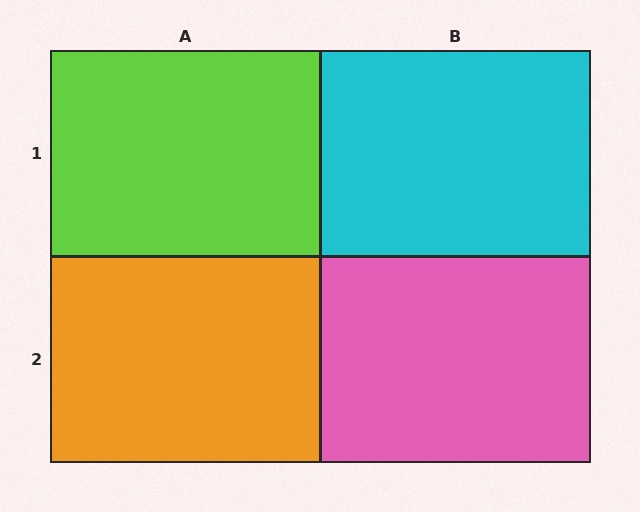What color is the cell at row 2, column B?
Pink.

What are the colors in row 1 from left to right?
Lime, cyan.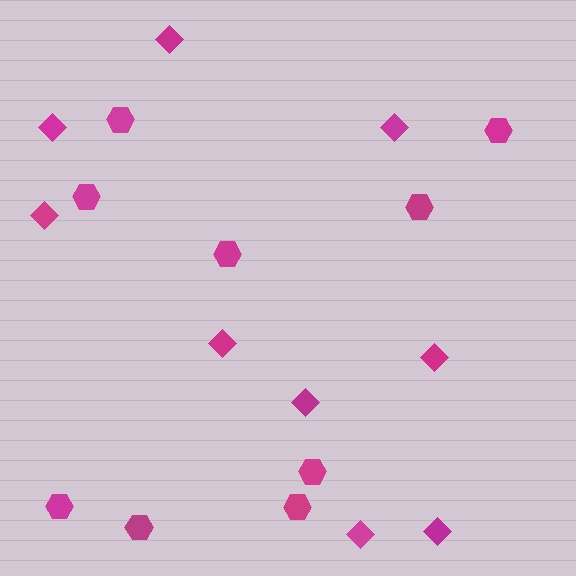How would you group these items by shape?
There are 2 groups: one group of hexagons (9) and one group of diamonds (9).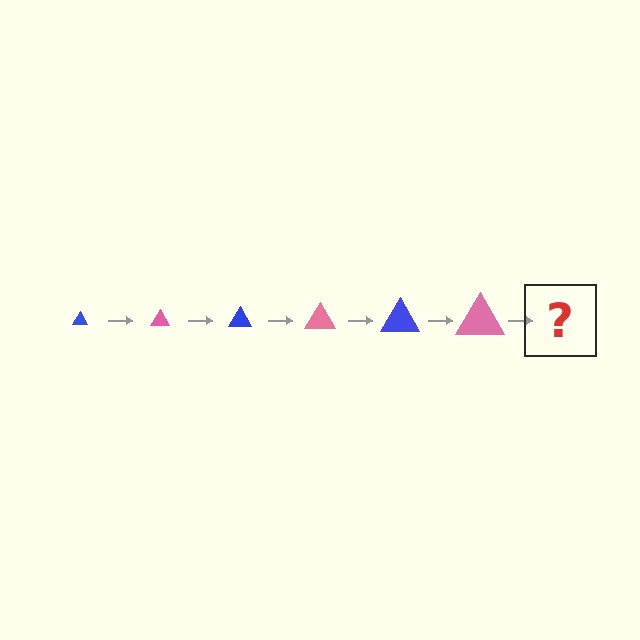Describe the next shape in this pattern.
It should be a blue triangle, larger than the previous one.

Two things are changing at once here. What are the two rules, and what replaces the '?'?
The two rules are that the triangle grows larger each step and the color cycles through blue and pink. The '?' should be a blue triangle, larger than the previous one.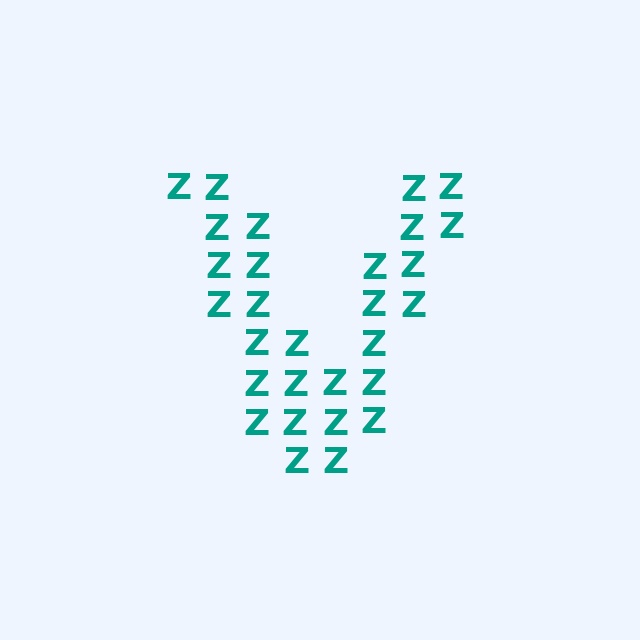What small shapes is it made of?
It is made of small letter Z's.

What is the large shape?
The large shape is the letter V.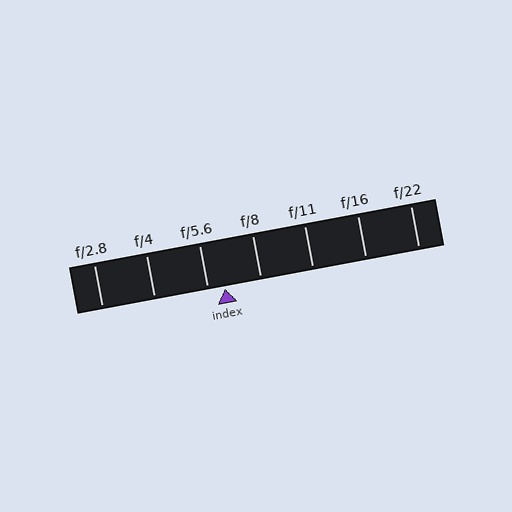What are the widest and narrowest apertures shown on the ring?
The widest aperture shown is f/2.8 and the narrowest is f/22.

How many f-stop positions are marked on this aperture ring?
There are 7 f-stop positions marked.